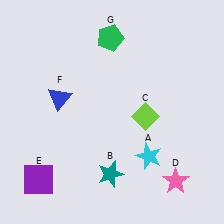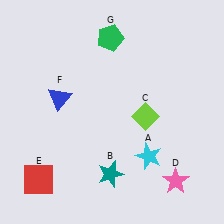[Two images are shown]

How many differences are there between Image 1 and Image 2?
There is 1 difference between the two images.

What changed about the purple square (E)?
In Image 1, E is purple. In Image 2, it changed to red.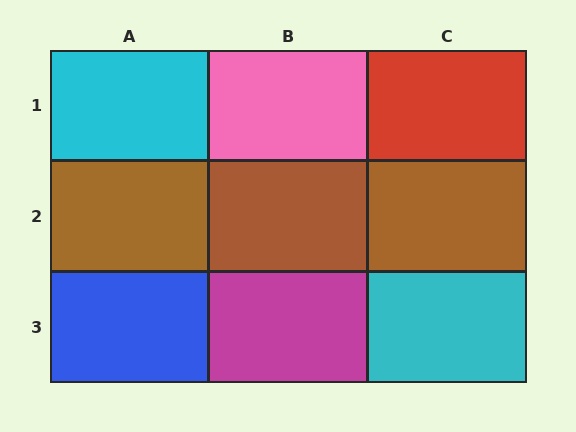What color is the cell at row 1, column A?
Cyan.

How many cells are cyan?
2 cells are cyan.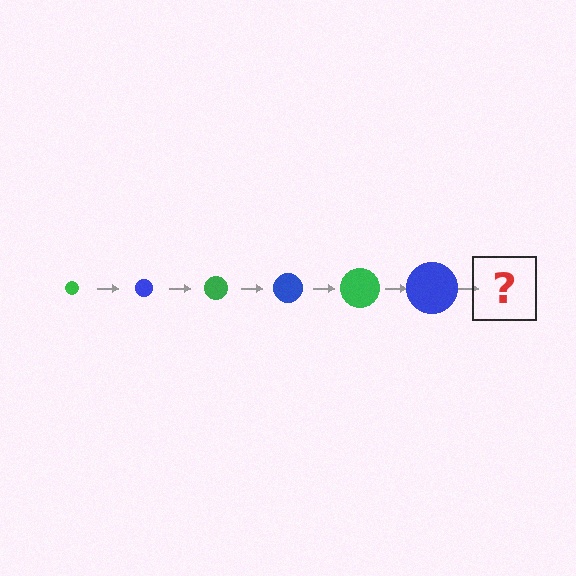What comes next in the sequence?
The next element should be a green circle, larger than the previous one.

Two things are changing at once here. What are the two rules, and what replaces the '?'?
The two rules are that the circle grows larger each step and the color cycles through green and blue. The '?' should be a green circle, larger than the previous one.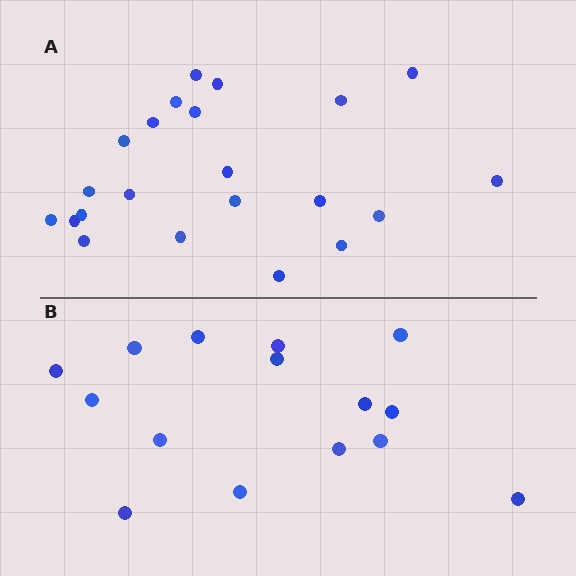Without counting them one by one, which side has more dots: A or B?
Region A (the top region) has more dots.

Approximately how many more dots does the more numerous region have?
Region A has roughly 8 or so more dots than region B.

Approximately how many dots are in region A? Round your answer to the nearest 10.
About 20 dots. (The exact count is 22, which rounds to 20.)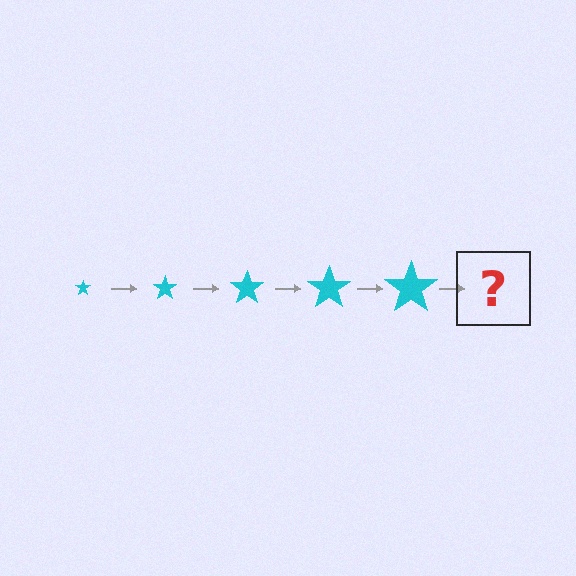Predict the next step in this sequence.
The next step is a cyan star, larger than the previous one.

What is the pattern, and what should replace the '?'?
The pattern is that the star gets progressively larger each step. The '?' should be a cyan star, larger than the previous one.